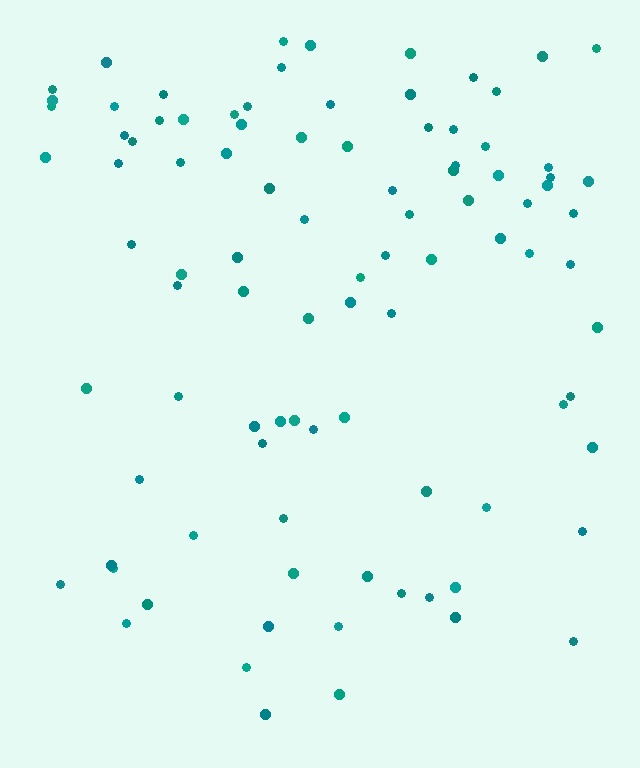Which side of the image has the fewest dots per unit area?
The bottom.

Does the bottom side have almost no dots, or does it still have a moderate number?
Still a moderate number, just noticeably fewer than the top.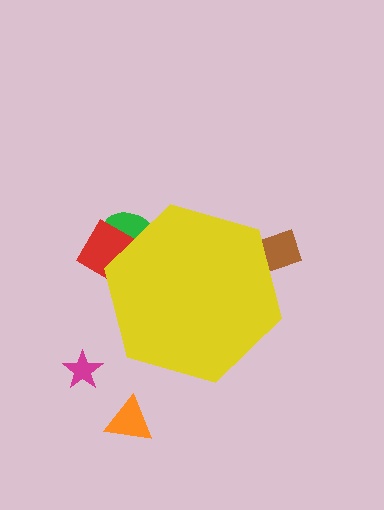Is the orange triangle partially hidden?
No, the orange triangle is fully visible.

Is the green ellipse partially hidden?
Yes, the green ellipse is partially hidden behind the yellow hexagon.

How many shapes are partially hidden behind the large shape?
3 shapes are partially hidden.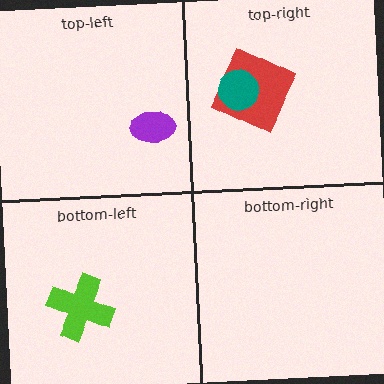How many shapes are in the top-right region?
2.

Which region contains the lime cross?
The bottom-left region.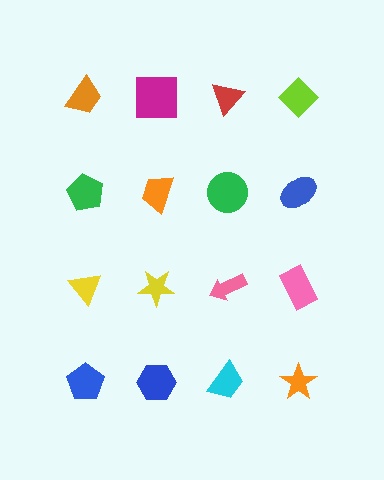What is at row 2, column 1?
A green pentagon.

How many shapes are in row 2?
4 shapes.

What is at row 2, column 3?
A green circle.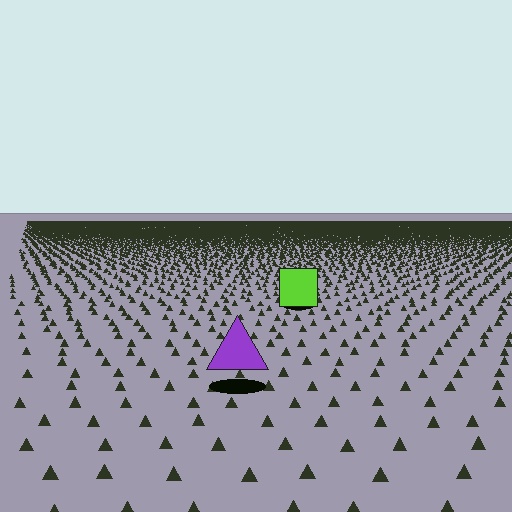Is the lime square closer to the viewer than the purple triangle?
No. The purple triangle is closer — you can tell from the texture gradient: the ground texture is coarser near it.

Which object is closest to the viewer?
The purple triangle is closest. The texture marks near it are larger and more spread out.